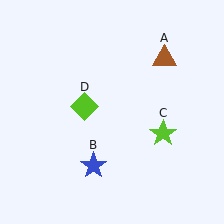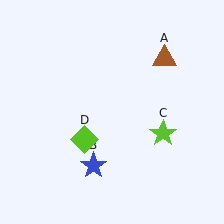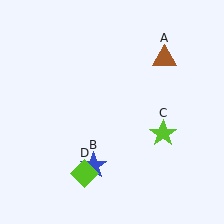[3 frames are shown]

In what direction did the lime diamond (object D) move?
The lime diamond (object D) moved down.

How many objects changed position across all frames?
1 object changed position: lime diamond (object D).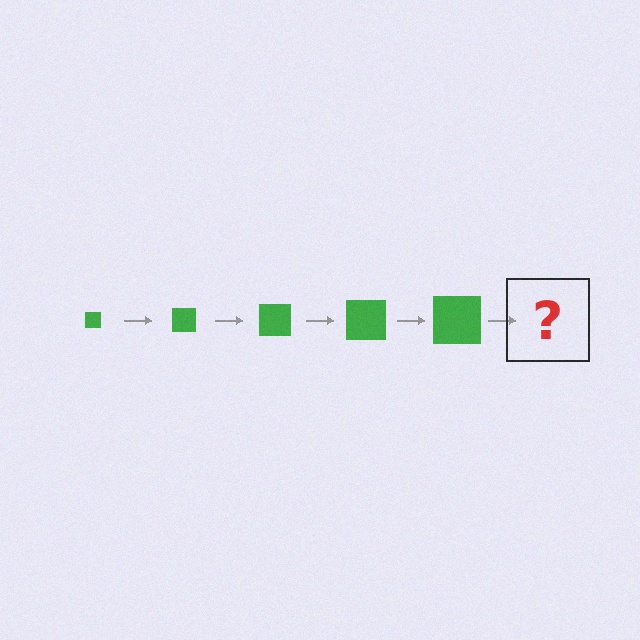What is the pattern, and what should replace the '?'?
The pattern is that the square gets progressively larger each step. The '?' should be a green square, larger than the previous one.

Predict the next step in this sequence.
The next step is a green square, larger than the previous one.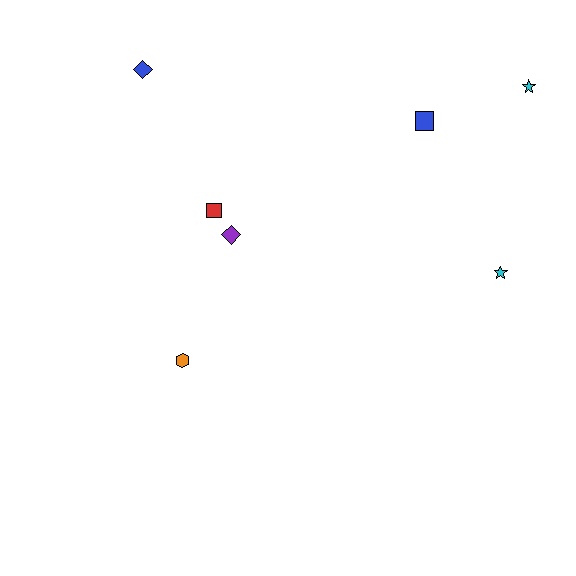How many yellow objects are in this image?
There are no yellow objects.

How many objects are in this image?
There are 7 objects.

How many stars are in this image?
There are 2 stars.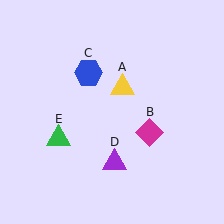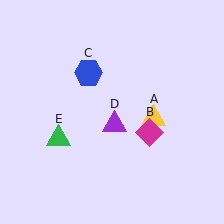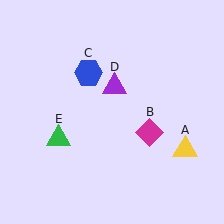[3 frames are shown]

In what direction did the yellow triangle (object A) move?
The yellow triangle (object A) moved down and to the right.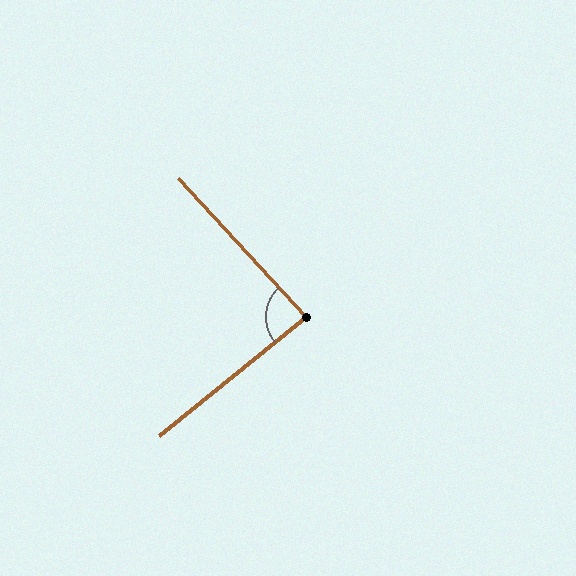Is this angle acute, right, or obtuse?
It is approximately a right angle.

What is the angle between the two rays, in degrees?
Approximately 86 degrees.